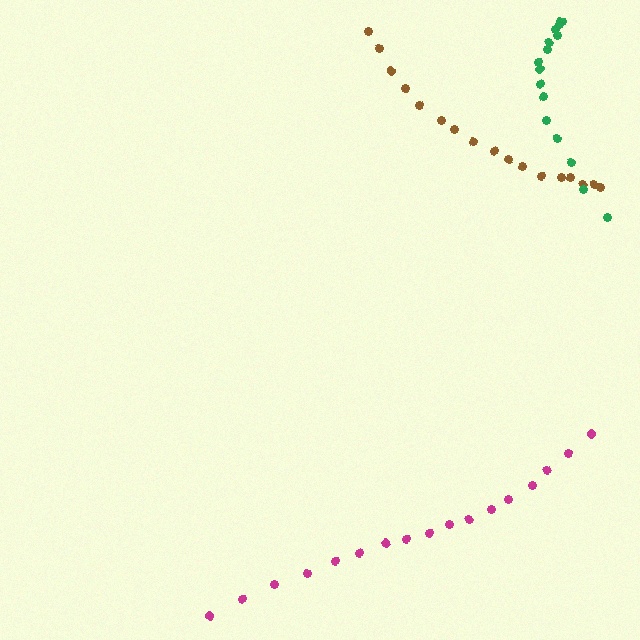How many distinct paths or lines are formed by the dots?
There are 3 distinct paths.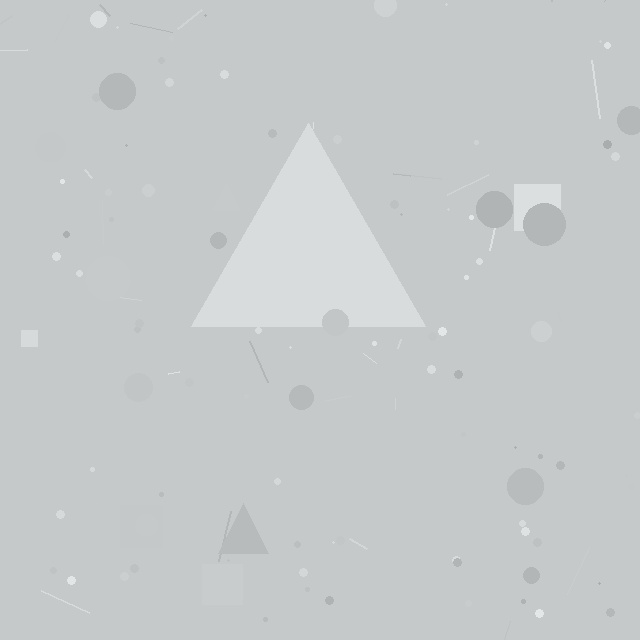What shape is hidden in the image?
A triangle is hidden in the image.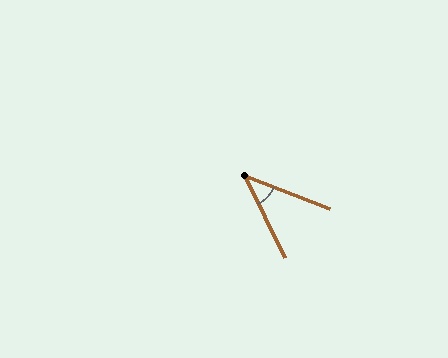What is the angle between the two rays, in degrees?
Approximately 43 degrees.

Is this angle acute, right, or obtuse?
It is acute.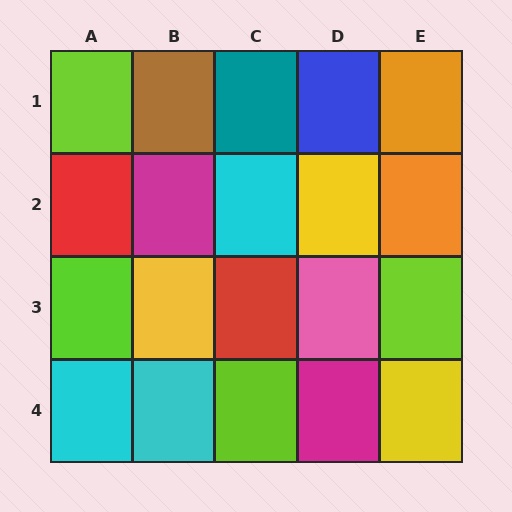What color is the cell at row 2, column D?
Yellow.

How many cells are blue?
1 cell is blue.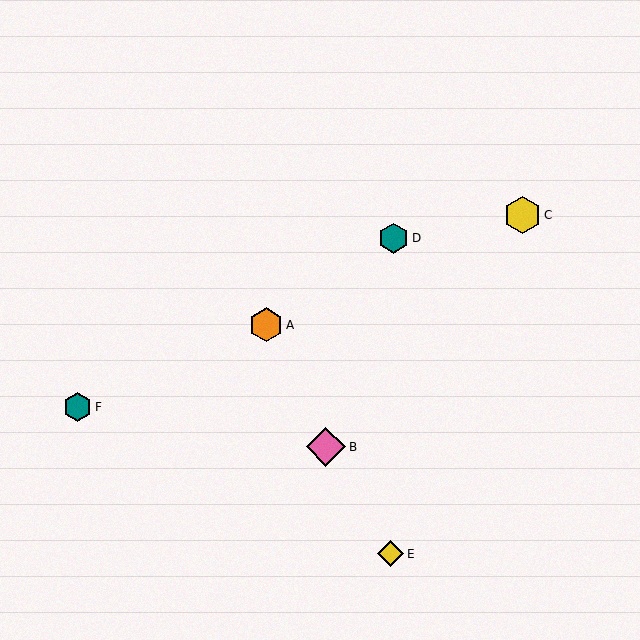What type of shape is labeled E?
Shape E is a yellow diamond.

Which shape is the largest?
The pink diamond (labeled B) is the largest.